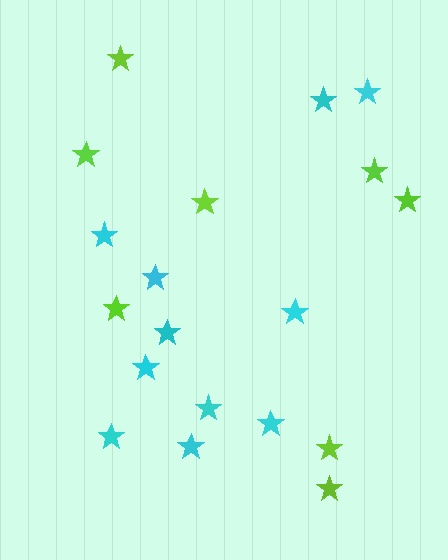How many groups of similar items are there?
There are 2 groups: one group of lime stars (8) and one group of cyan stars (11).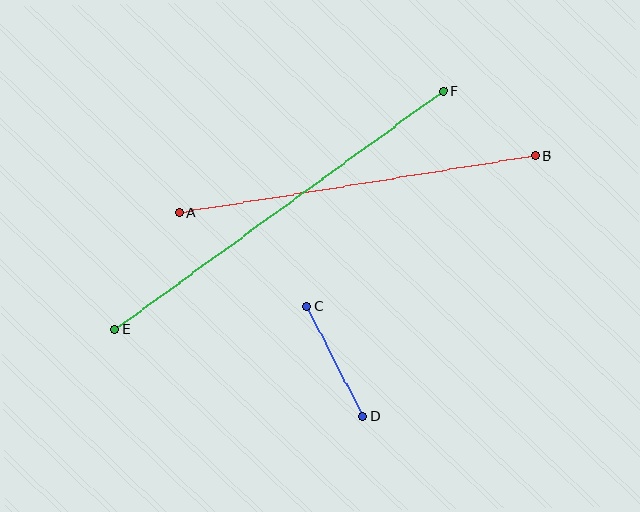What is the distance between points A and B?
The distance is approximately 360 pixels.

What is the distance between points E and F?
The distance is approximately 405 pixels.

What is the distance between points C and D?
The distance is approximately 124 pixels.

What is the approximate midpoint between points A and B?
The midpoint is at approximately (357, 184) pixels.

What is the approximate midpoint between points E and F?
The midpoint is at approximately (279, 210) pixels.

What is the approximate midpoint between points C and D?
The midpoint is at approximately (335, 361) pixels.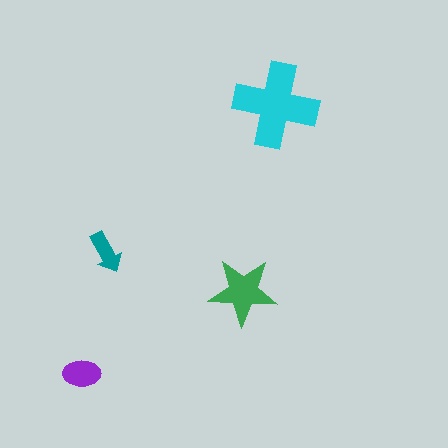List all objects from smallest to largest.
The teal arrow, the purple ellipse, the green star, the cyan cross.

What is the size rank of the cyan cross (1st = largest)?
1st.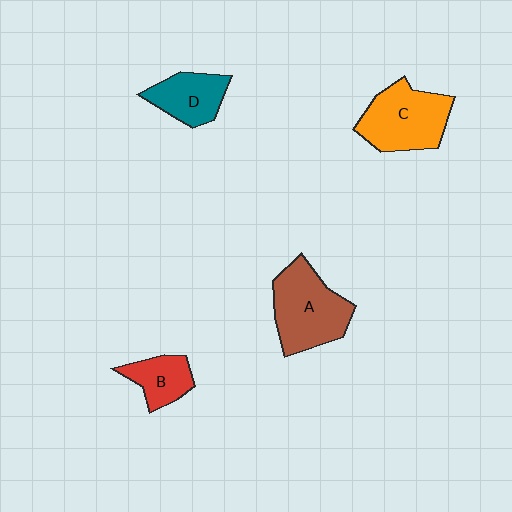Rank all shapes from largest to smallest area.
From largest to smallest: A (brown), C (orange), D (teal), B (red).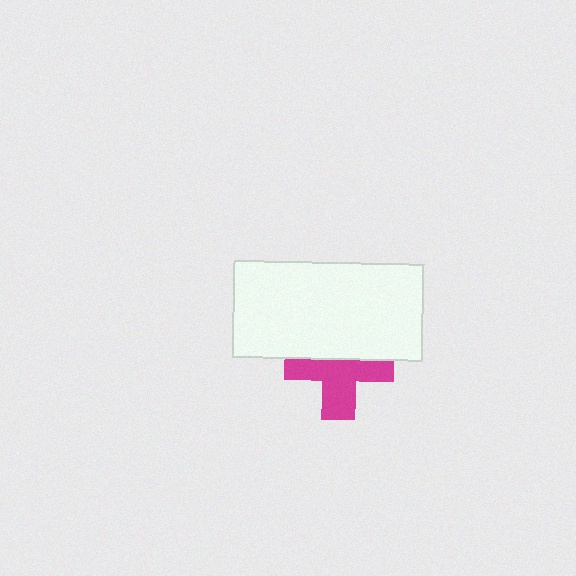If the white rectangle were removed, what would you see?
You would see the complete magenta cross.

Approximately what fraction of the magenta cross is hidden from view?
Roughly 43% of the magenta cross is hidden behind the white rectangle.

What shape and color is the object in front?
The object in front is a white rectangle.